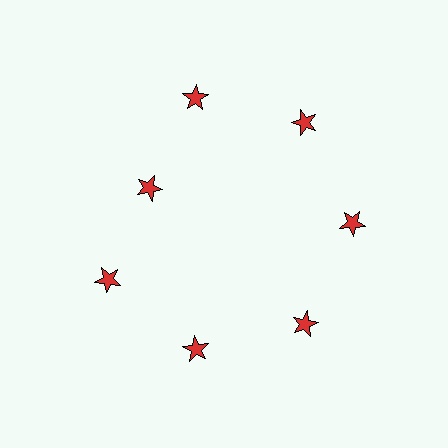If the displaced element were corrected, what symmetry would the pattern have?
It would have 7-fold rotational symmetry — the pattern would map onto itself every 51 degrees.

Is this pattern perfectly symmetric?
No. The 7 red stars are arranged in a ring, but one element near the 10 o'clock position is pulled inward toward the center, breaking the 7-fold rotational symmetry.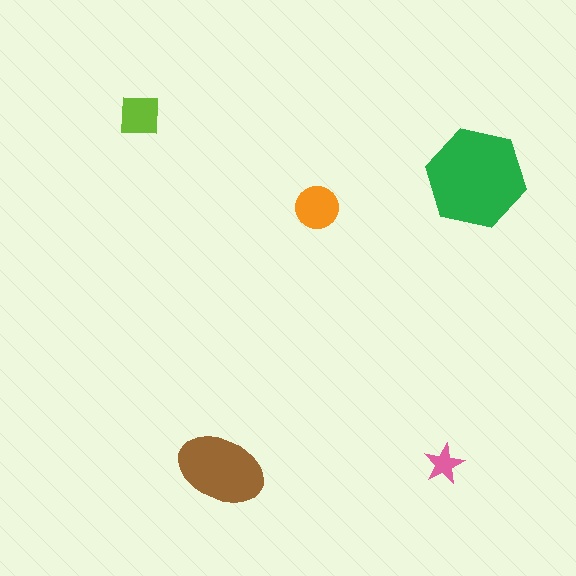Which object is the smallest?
The pink star.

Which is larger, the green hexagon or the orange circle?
The green hexagon.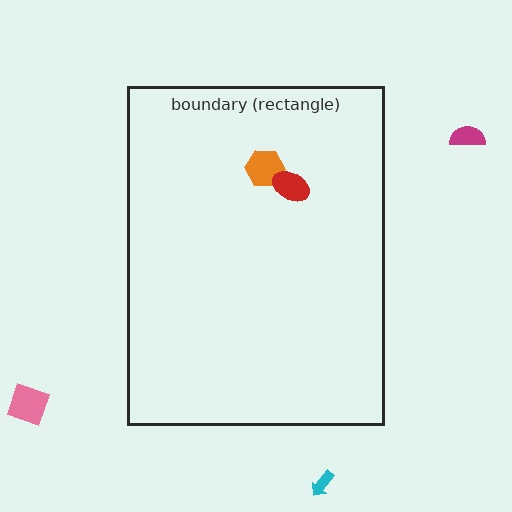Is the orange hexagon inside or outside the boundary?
Inside.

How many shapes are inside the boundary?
2 inside, 3 outside.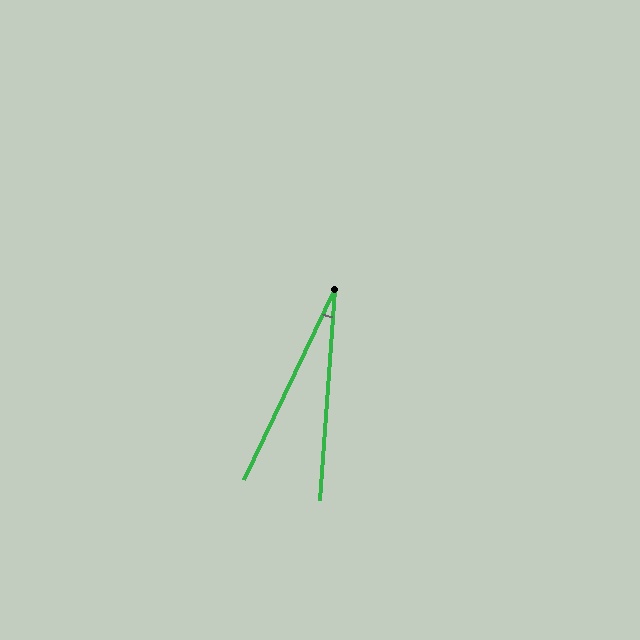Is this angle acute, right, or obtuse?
It is acute.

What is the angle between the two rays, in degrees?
Approximately 21 degrees.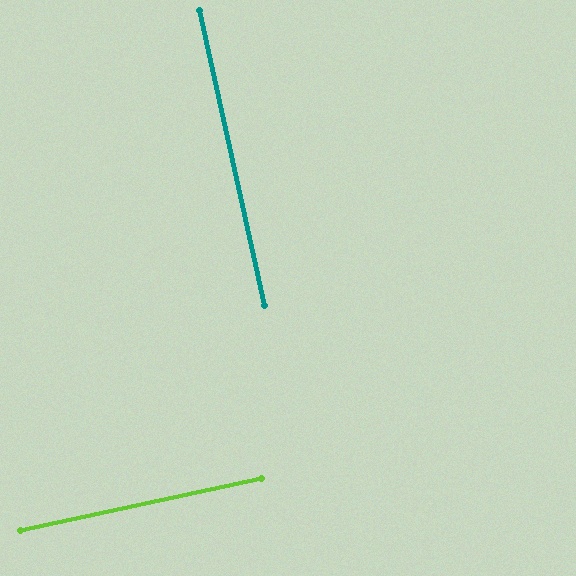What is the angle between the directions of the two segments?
Approximately 90 degrees.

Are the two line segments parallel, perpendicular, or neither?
Perpendicular — they meet at approximately 90°.